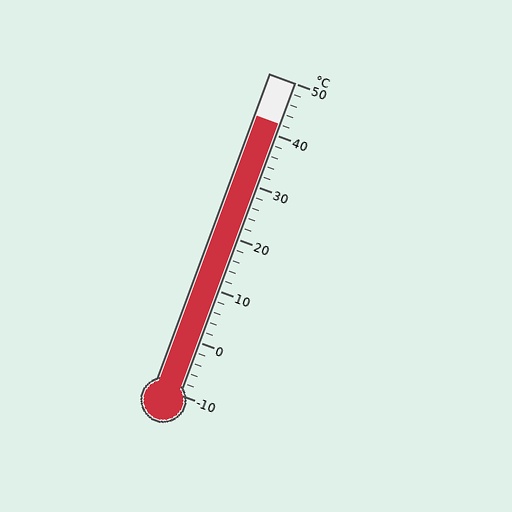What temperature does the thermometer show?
The thermometer shows approximately 42°C.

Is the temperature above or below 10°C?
The temperature is above 10°C.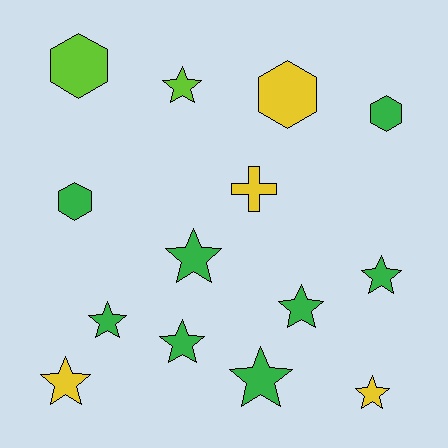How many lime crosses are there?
There are no lime crosses.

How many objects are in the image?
There are 14 objects.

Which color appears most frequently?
Green, with 8 objects.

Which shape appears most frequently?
Star, with 9 objects.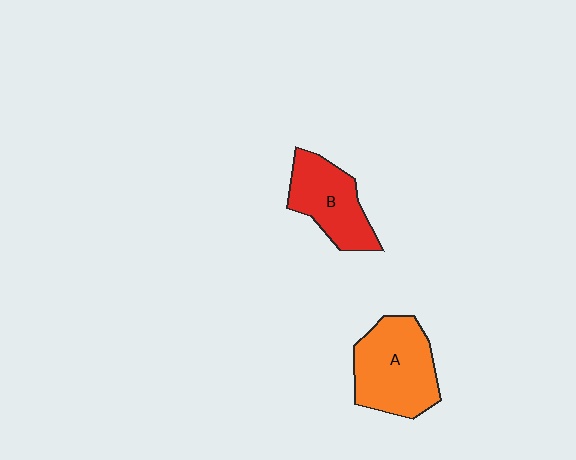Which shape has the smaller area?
Shape B (red).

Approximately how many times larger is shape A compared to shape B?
Approximately 1.3 times.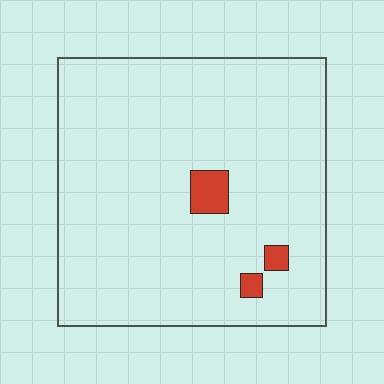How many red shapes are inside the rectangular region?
3.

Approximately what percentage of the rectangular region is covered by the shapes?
Approximately 5%.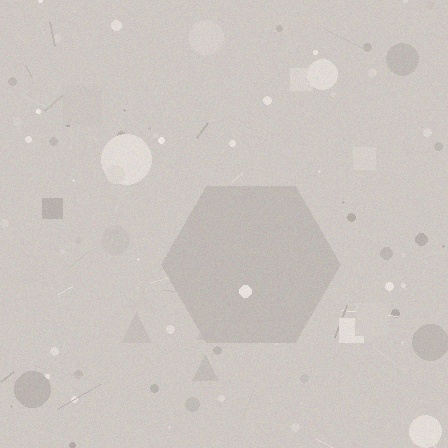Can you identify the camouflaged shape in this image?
The camouflaged shape is a hexagon.